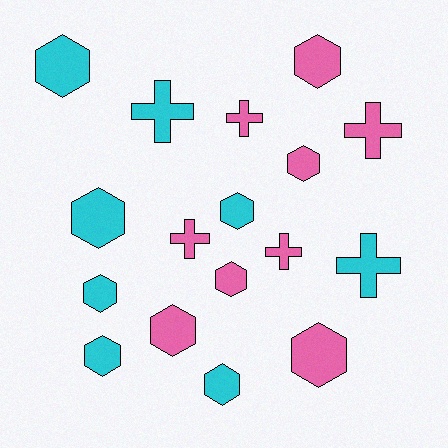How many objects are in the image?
There are 17 objects.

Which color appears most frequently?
Pink, with 9 objects.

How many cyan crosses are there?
There are 2 cyan crosses.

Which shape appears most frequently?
Hexagon, with 11 objects.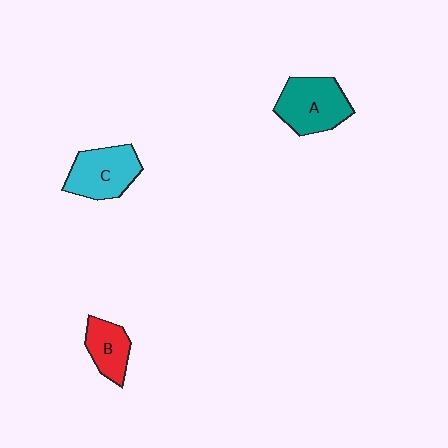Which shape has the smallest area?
Shape B (red).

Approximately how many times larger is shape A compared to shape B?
Approximately 1.6 times.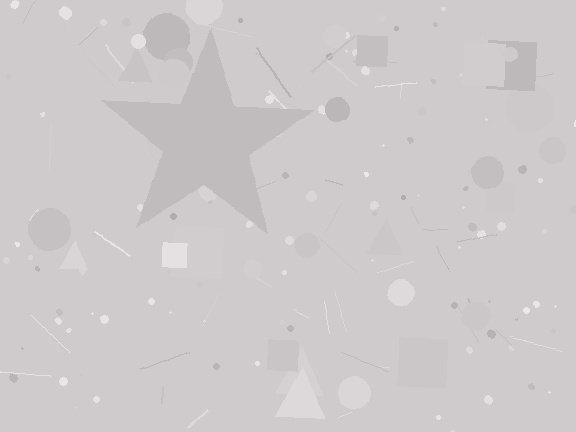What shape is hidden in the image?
A star is hidden in the image.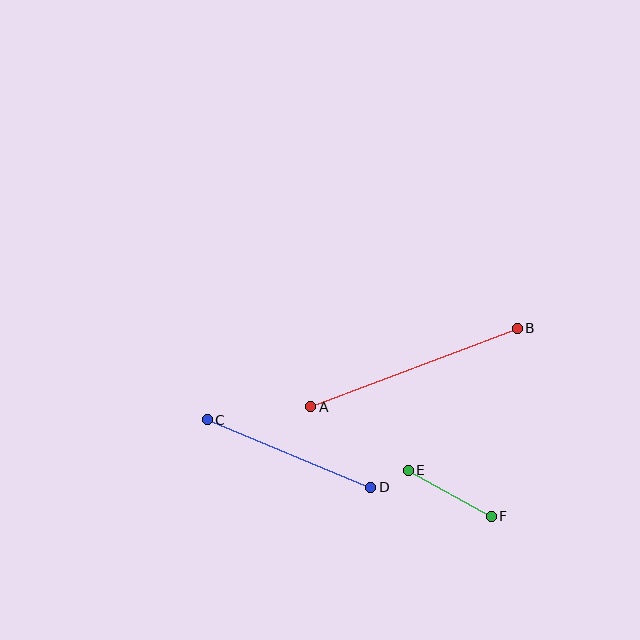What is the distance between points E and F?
The distance is approximately 95 pixels.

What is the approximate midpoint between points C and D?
The midpoint is at approximately (289, 453) pixels.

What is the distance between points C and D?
The distance is approximately 176 pixels.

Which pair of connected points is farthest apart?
Points A and B are farthest apart.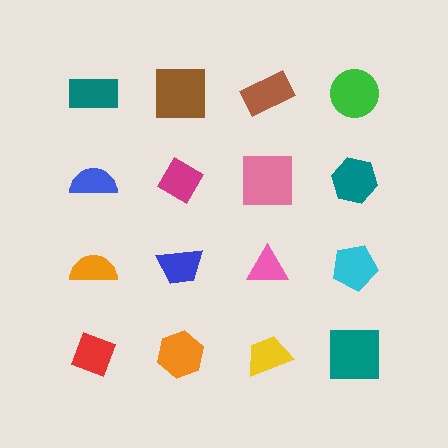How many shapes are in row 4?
4 shapes.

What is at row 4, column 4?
A teal square.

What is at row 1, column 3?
A brown rectangle.